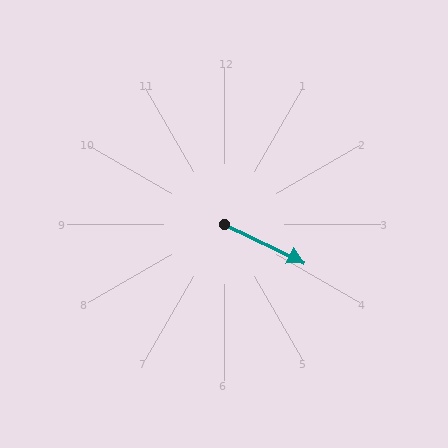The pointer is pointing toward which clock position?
Roughly 4 o'clock.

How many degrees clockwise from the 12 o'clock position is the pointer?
Approximately 116 degrees.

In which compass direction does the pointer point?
Southeast.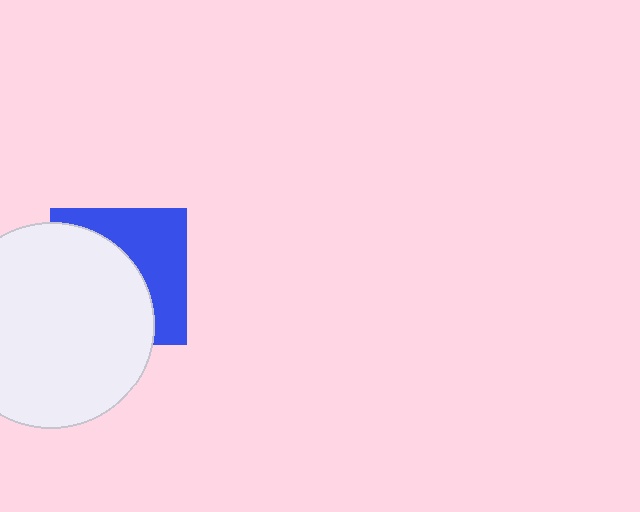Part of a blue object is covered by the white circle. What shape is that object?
It is a square.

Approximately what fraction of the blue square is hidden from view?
Roughly 57% of the blue square is hidden behind the white circle.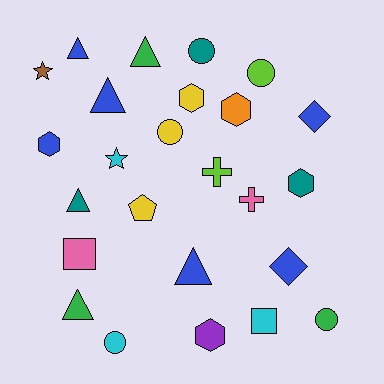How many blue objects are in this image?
There are 6 blue objects.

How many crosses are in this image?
There are 2 crosses.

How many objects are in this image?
There are 25 objects.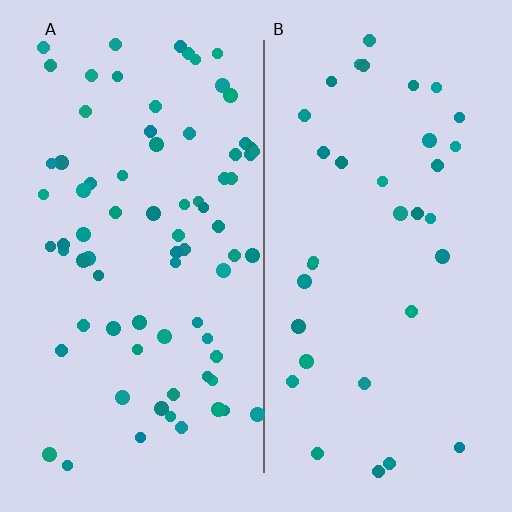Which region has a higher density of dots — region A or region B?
A (the left).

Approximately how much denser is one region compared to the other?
Approximately 2.2× — region A over region B.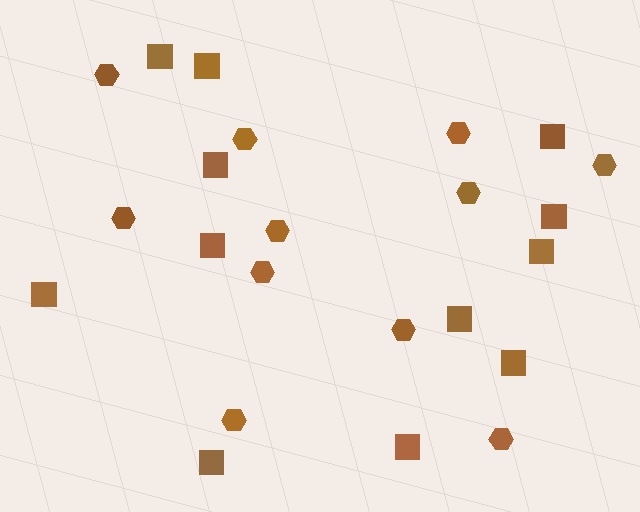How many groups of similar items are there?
There are 2 groups: one group of hexagons (11) and one group of squares (12).